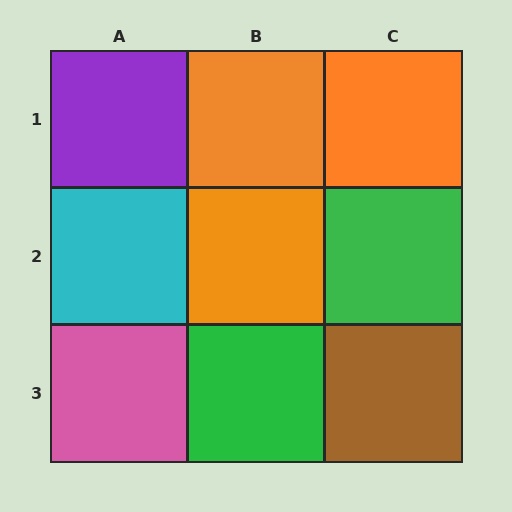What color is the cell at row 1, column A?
Purple.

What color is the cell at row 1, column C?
Orange.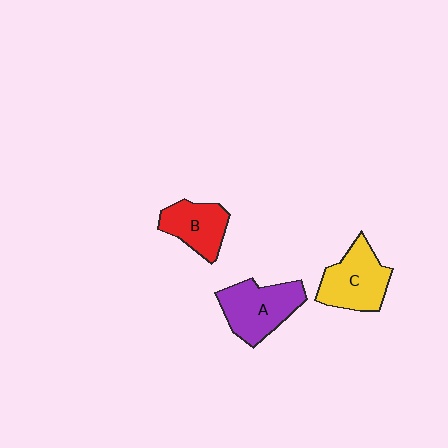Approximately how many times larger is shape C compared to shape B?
Approximately 1.3 times.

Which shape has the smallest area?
Shape B (red).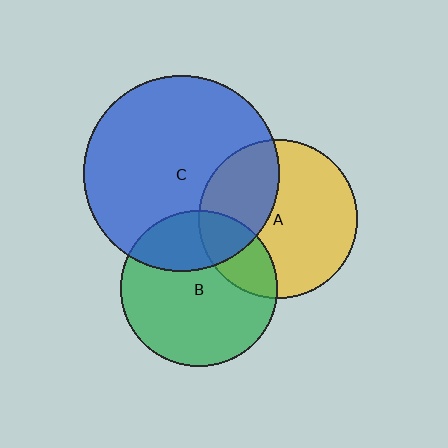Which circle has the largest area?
Circle C (blue).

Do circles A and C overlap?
Yes.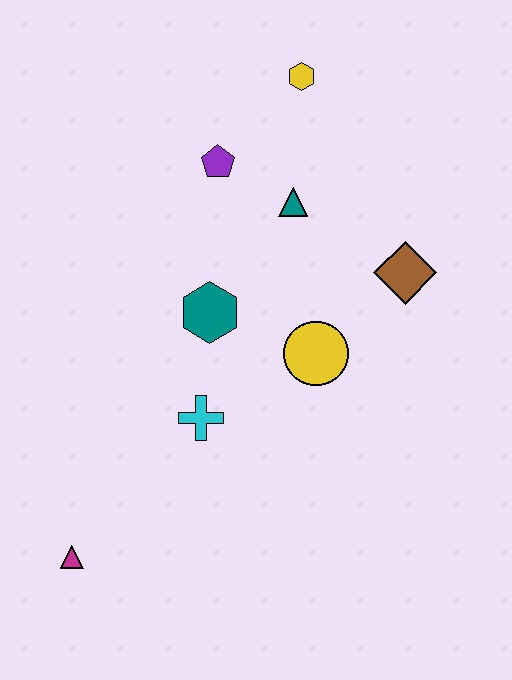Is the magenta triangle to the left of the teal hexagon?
Yes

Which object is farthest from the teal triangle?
The magenta triangle is farthest from the teal triangle.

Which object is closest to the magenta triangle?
The cyan cross is closest to the magenta triangle.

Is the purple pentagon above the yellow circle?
Yes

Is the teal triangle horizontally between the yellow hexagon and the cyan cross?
Yes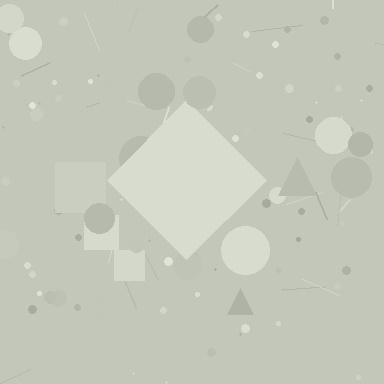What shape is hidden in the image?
A diamond is hidden in the image.